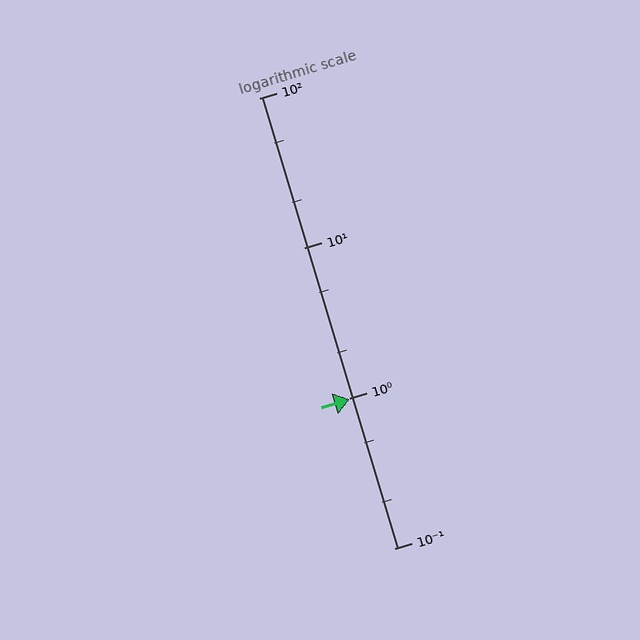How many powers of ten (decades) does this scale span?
The scale spans 3 decades, from 0.1 to 100.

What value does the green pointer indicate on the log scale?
The pointer indicates approximately 0.99.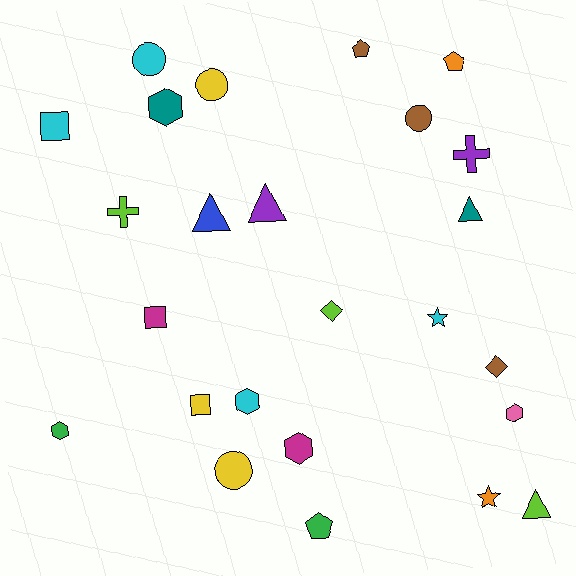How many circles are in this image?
There are 4 circles.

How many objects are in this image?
There are 25 objects.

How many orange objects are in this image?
There are 2 orange objects.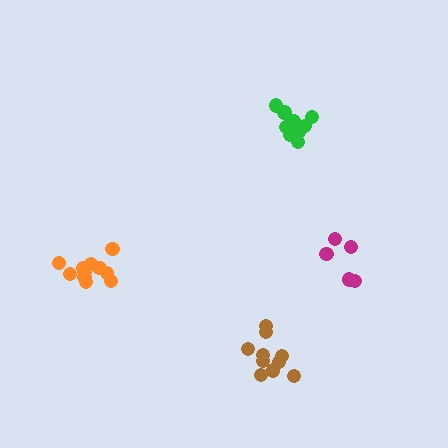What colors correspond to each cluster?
The clusters are colored: orange, magenta, green, brown.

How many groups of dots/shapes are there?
There are 4 groups.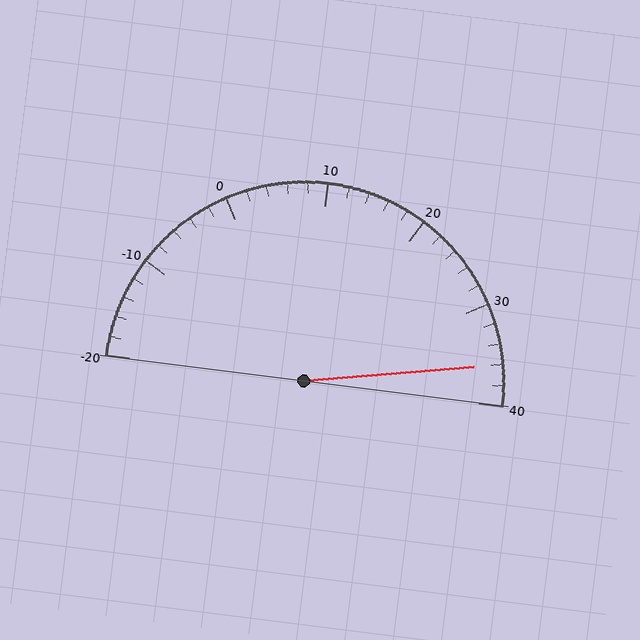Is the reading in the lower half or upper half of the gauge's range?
The reading is in the upper half of the range (-20 to 40).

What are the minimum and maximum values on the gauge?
The gauge ranges from -20 to 40.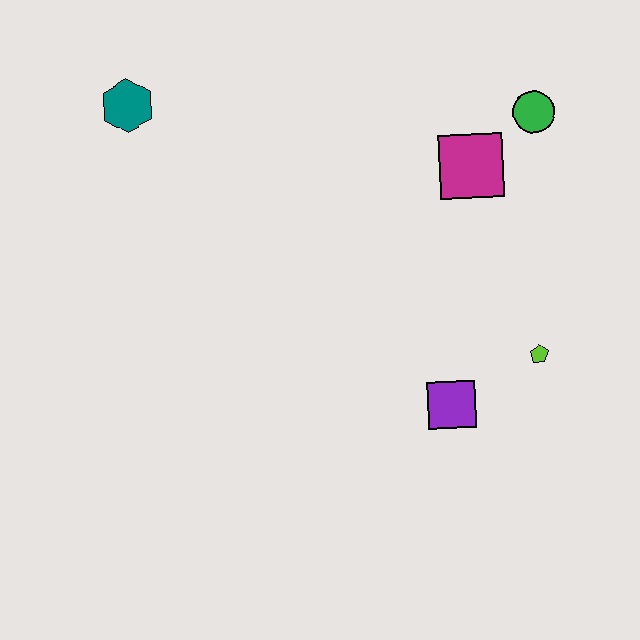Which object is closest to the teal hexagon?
The magenta square is closest to the teal hexagon.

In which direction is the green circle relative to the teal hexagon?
The green circle is to the right of the teal hexagon.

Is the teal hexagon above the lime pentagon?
Yes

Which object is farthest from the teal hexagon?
The lime pentagon is farthest from the teal hexagon.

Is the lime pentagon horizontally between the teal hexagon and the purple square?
No